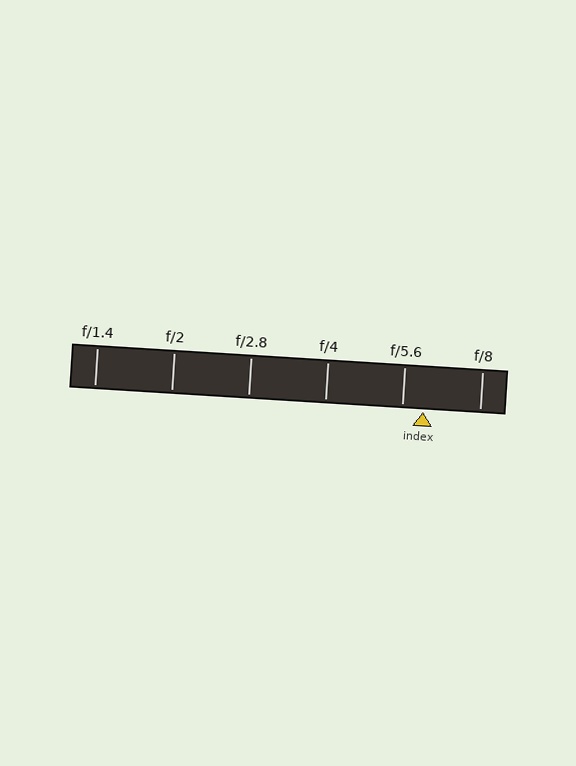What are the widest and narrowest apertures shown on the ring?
The widest aperture shown is f/1.4 and the narrowest is f/8.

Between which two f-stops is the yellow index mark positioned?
The index mark is between f/5.6 and f/8.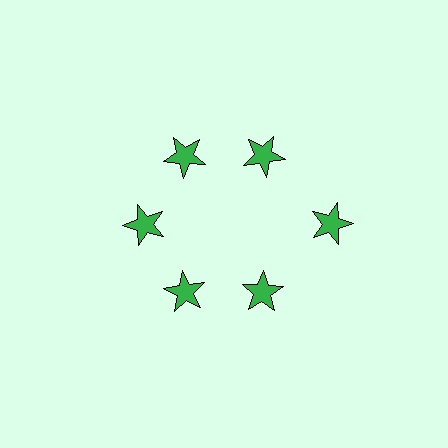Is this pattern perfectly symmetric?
No. The 6 green stars are arranged in a ring, but one element near the 3 o'clock position is pushed outward from the center, breaking the 6-fold rotational symmetry.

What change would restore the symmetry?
The symmetry would be restored by moving it inward, back onto the ring so that all 6 stars sit at equal angles and equal distance from the center.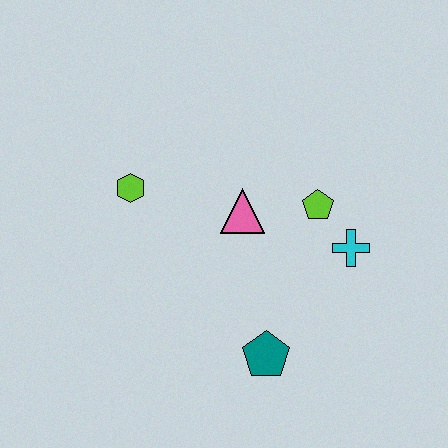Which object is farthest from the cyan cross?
The lime hexagon is farthest from the cyan cross.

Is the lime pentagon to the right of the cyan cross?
No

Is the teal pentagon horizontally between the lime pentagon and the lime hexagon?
Yes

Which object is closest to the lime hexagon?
The pink triangle is closest to the lime hexagon.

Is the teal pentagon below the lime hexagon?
Yes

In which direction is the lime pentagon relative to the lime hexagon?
The lime pentagon is to the right of the lime hexagon.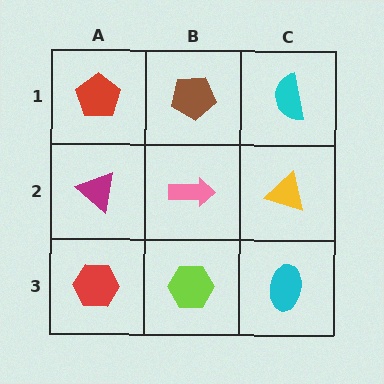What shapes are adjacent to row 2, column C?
A cyan semicircle (row 1, column C), a cyan ellipse (row 3, column C), a pink arrow (row 2, column B).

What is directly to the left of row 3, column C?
A lime hexagon.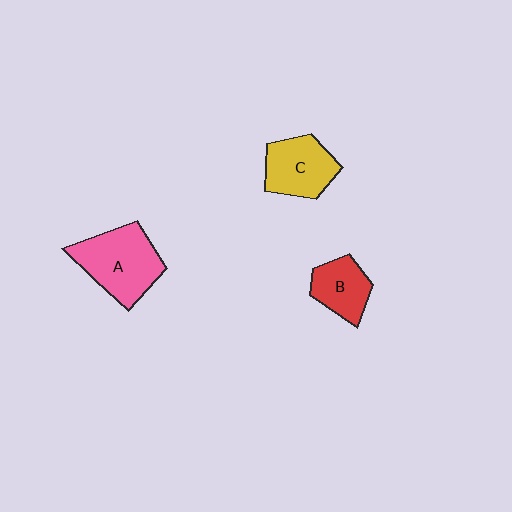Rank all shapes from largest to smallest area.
From largest to smallest: A (pink), C (yellow), B (red).